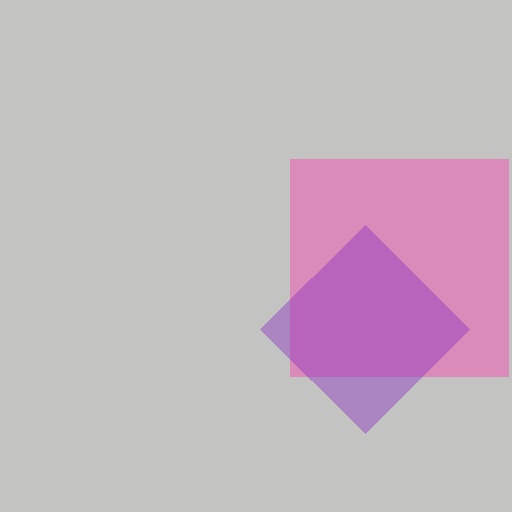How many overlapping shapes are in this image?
There are 2 overlapping shapes in the image.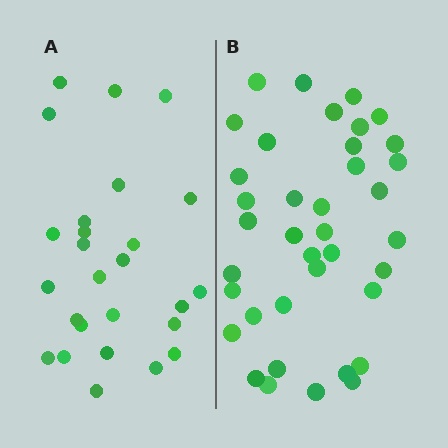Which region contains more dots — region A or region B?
Region B (the right region) has more dots.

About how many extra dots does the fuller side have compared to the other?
Region B has roughly 12 or so more dots than region A.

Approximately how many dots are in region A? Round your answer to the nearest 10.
About 30 dots. (The exact count is 26, which rounds to 30.)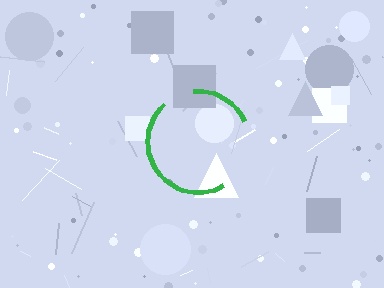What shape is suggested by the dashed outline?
The dashed outline suggests a circle.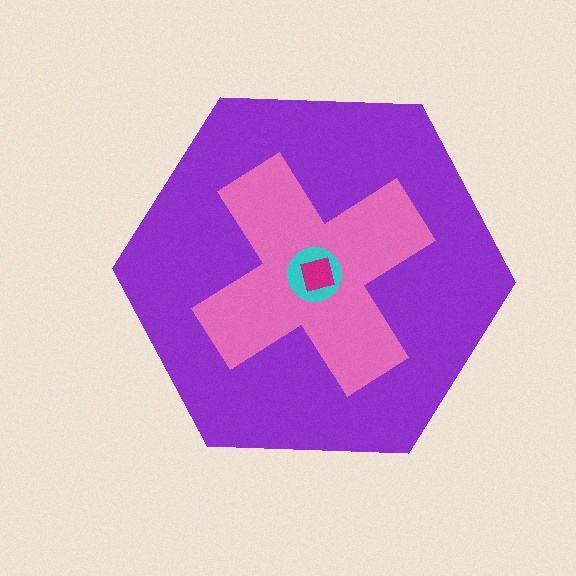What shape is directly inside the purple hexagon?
The pink cross.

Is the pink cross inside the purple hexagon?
Yes.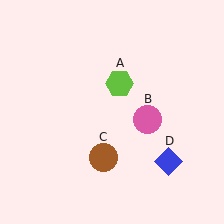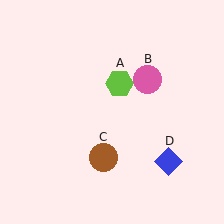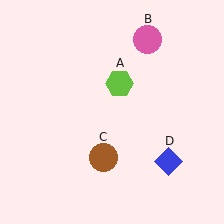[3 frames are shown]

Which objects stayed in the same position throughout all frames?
Lime hexagon (object A) and brown circle (object C) and blue diamond (object D) remained stationary.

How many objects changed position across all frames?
1 object changed position: pink circle (object B).